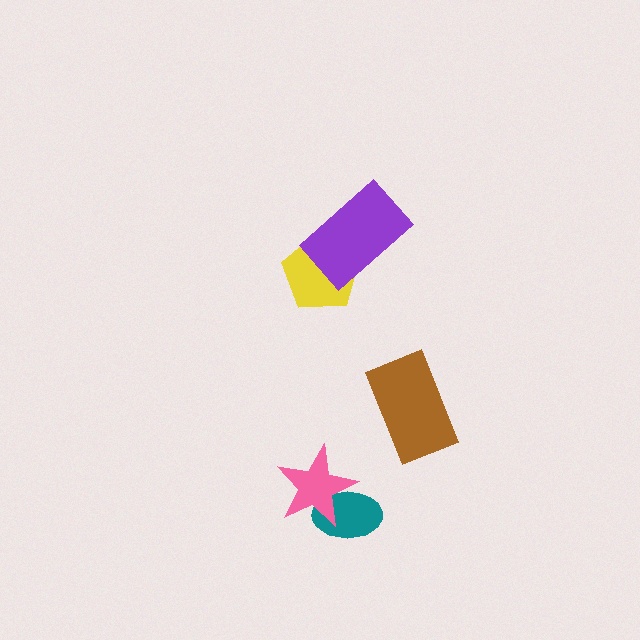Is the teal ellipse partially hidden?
Yes, it is partially covered by another shape.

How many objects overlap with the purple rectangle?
1 object overlaps with the purple rectangle.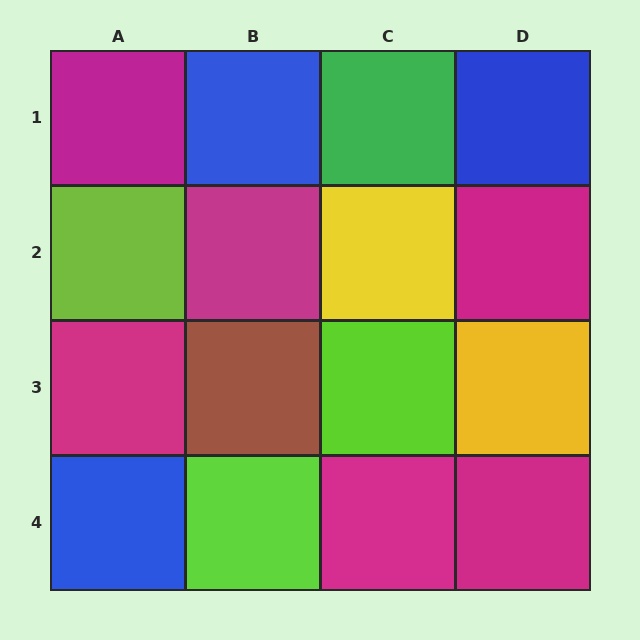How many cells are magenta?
6 cells are magenta.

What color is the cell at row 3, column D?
Yellow.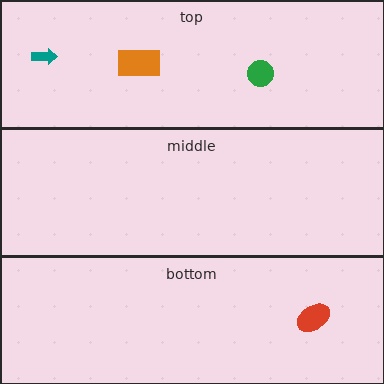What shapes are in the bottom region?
The red ellipse.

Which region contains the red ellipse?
The bottom region.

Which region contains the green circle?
The top region.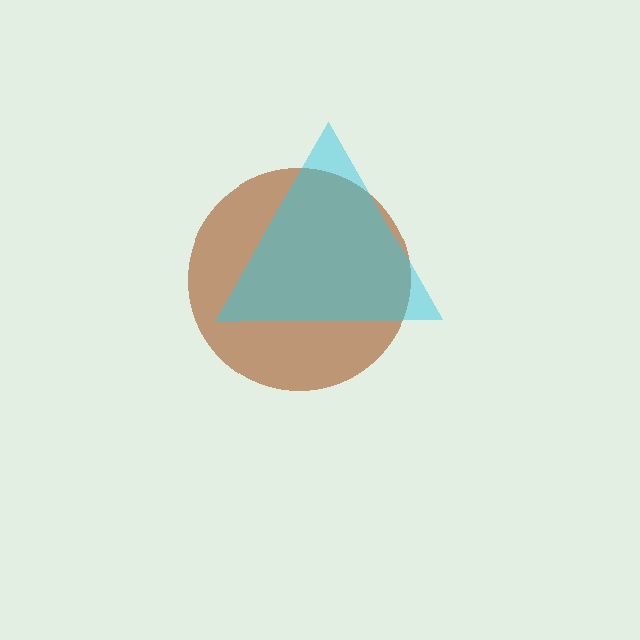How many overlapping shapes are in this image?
There are 2 overlapping shapes in the image.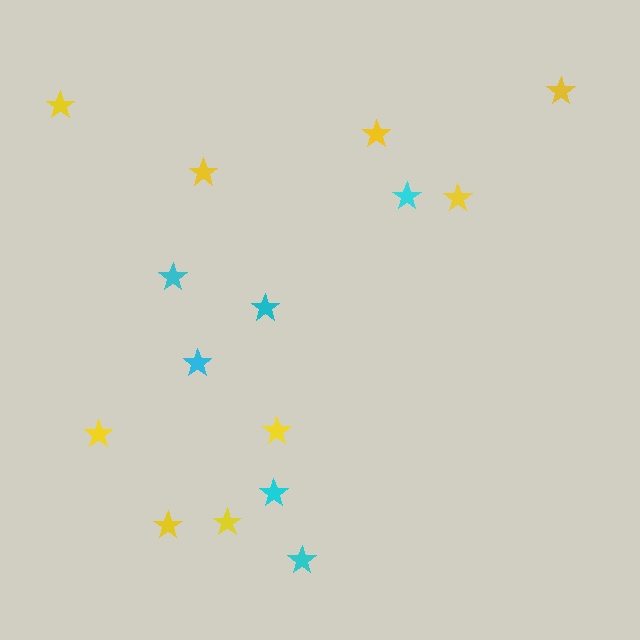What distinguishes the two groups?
There are 2 groups: one group of cyan stars (6) and one group of yellow stars (9).